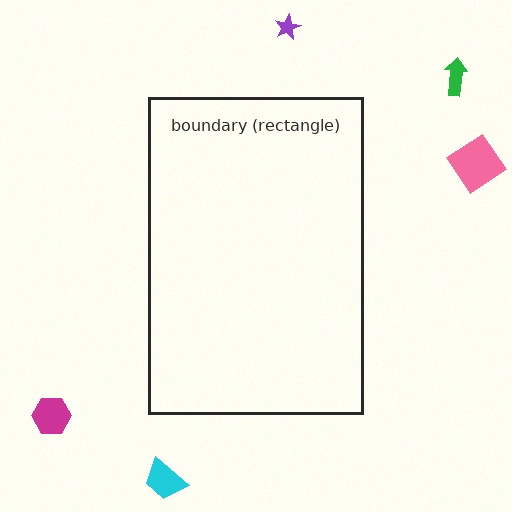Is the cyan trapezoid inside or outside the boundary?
Outside.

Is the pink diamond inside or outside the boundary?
Outside.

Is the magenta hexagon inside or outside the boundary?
Outside.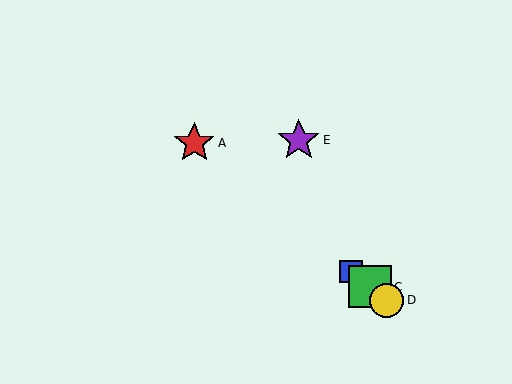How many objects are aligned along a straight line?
4 objects (A, B, C, D) are aligned along a straight line.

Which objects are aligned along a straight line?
Objects A, B, C, D are aligned along a straight line.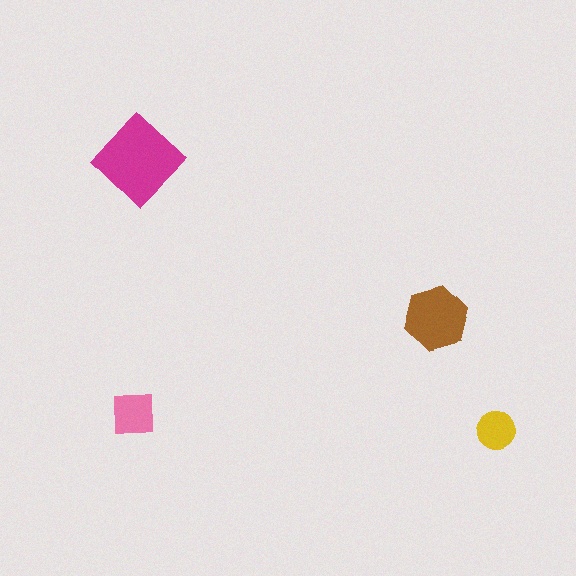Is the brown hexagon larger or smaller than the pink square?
Larger.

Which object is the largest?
The magenta diamond.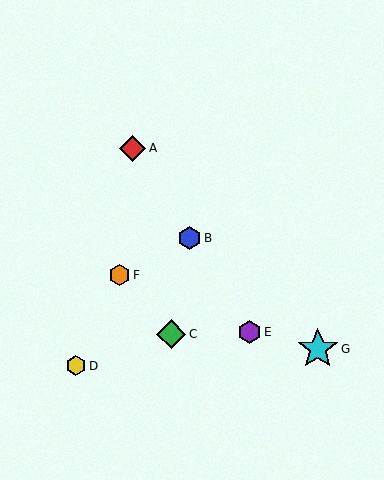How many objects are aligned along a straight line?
3 objects (A, B, E) are aligned along a straight line.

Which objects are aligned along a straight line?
Objects A, B, E are aligned along a straight line.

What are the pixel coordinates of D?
Object D is at (76, 366).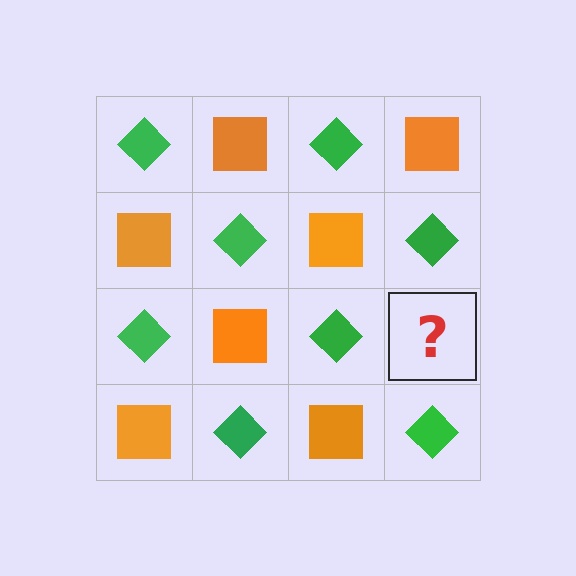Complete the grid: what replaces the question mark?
The question mark should be replaced with an orange square.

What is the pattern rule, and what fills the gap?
The rule is that it alternates green diamond and orange square in a checkerboard pattern. The gap should be filled with an orange square.